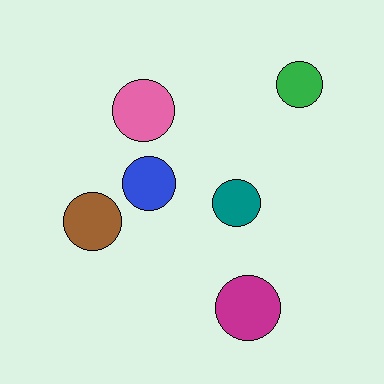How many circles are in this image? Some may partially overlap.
There are 6 circles.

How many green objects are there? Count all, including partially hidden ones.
There is 1 green object.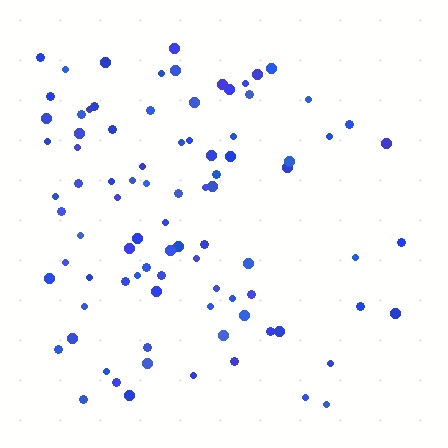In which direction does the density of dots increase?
From right to left, with the left side densest.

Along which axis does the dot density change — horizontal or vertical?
Horizontal.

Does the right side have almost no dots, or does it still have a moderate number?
Still a moderate number, just noticeably fewer than the left.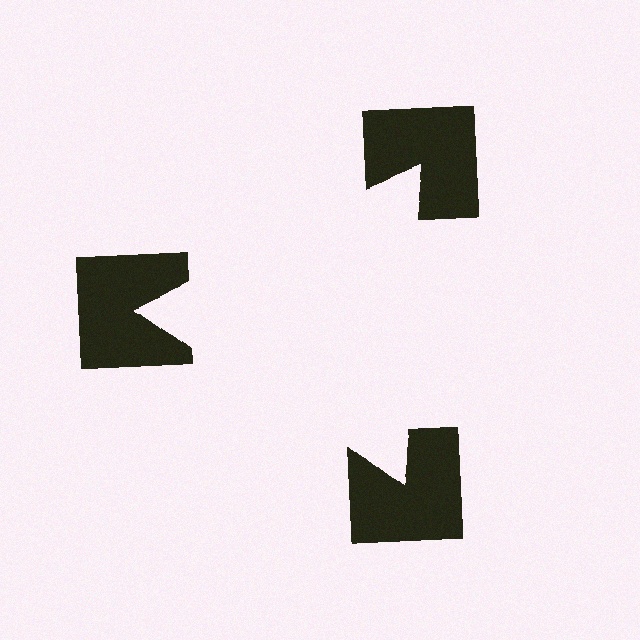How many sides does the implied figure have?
3 sides.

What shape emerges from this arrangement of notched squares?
An illusory triangle — its edges are inferred from the aligned wedge cuts in the notched squares, not physically drawn.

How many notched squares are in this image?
There are 3 — one at each vertex of the illusory triangle.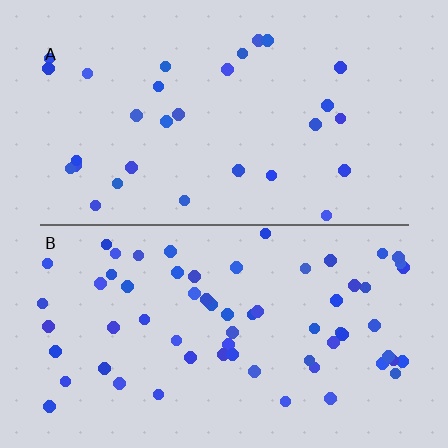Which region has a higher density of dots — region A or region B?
B (the bottom).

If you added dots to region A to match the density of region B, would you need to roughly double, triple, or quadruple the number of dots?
Approximately double.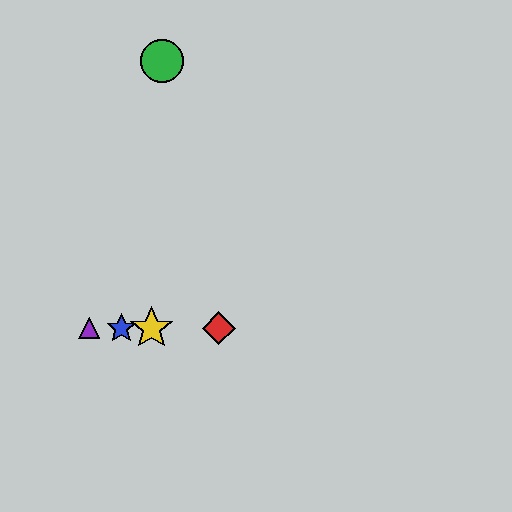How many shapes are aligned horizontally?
4 shapes (the red diamond, the blue star, the yellow star, the purple triangle) are aligned horizontally.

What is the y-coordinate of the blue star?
The blue star is at y≈328.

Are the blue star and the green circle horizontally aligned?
No, the blue star is at y≈328 and the green circle is at y≈61.